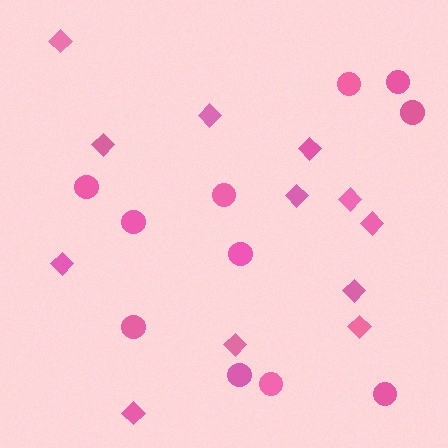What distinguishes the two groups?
There are 2 groups: one group of circles (11) and one group of diamonds (12).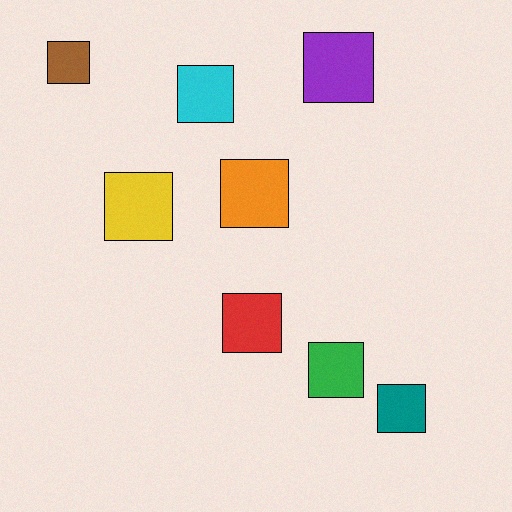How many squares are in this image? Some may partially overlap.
There are 8 squares.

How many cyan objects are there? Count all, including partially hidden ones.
There is 1 cyan object.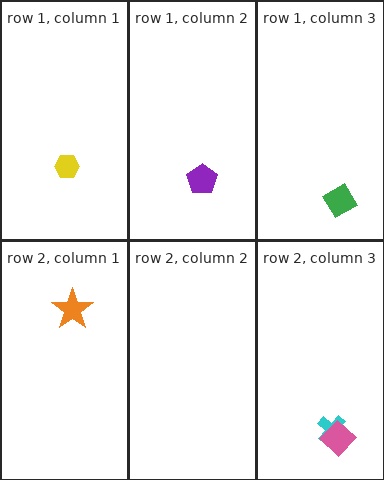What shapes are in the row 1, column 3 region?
The green diamond.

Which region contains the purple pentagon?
The row 1, column 2 region.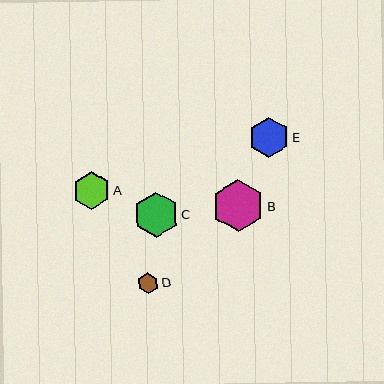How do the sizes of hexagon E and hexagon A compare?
Hexagon E and hexagon A are approximately the same size.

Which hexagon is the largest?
Hexagon B is the largest with a size of approximately 52 pixels.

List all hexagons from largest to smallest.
From largest to smallest: B, C, E, A, D.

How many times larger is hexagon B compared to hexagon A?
Hexagon B is approximately 1.4 times the size of hexagon A.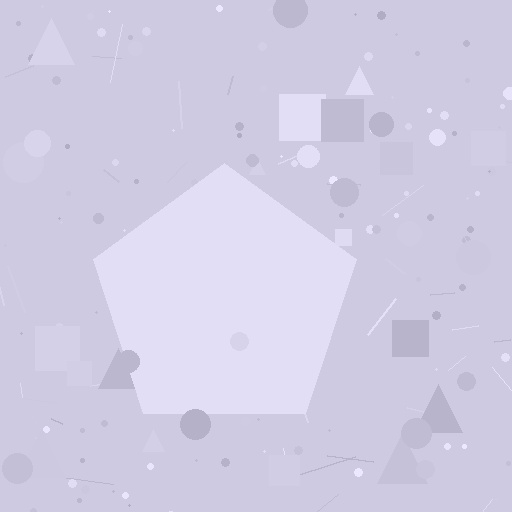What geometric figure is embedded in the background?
A pentagon is embedded in the background.